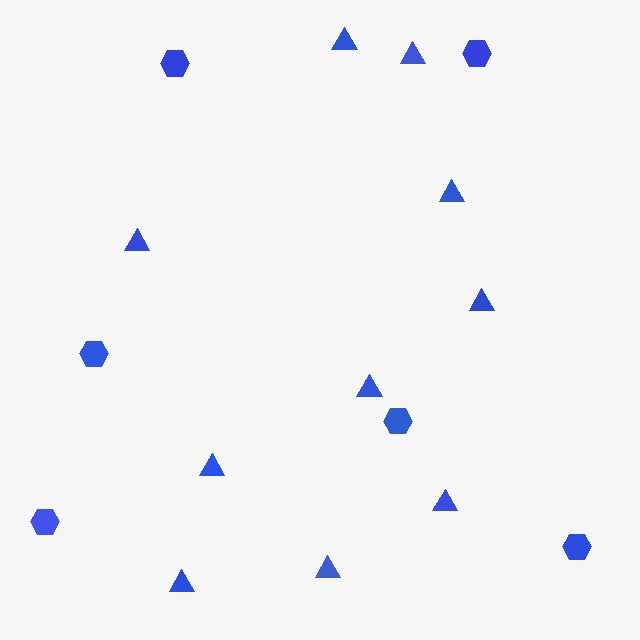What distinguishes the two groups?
There are 2 groups: one group of triangles (10) and one group of hexagons (6).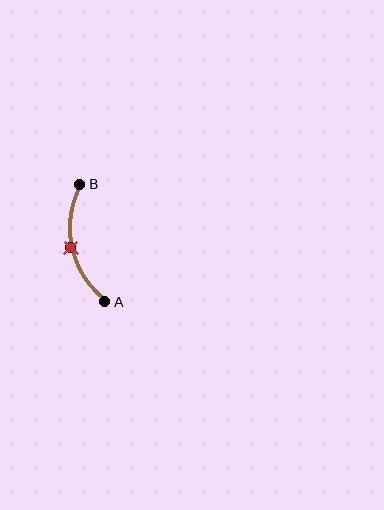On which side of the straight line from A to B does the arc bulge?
The arc bulges to the left of the straight line connecting A and B.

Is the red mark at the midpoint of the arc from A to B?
Yes. The red mark lies on the arc at equal arc-length from both A and B — it is the arc midpoint.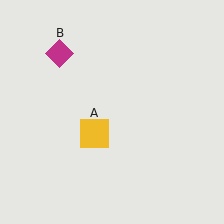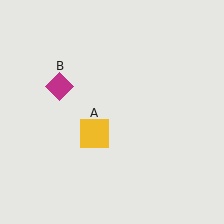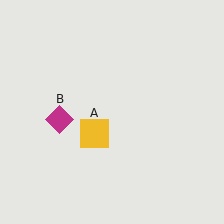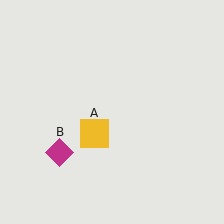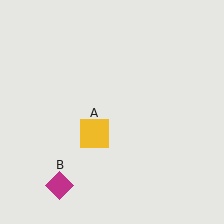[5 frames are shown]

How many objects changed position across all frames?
1 object changed position: magenta diamond (object B).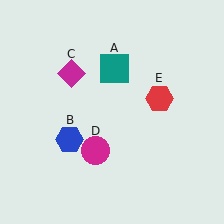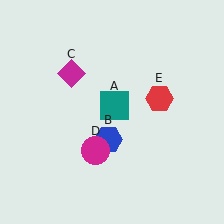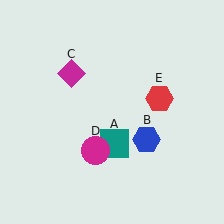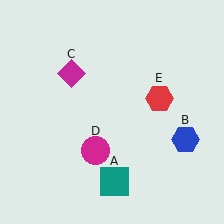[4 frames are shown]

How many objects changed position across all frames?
2 objects changed position: teal square (object A), blue hexagon (object B).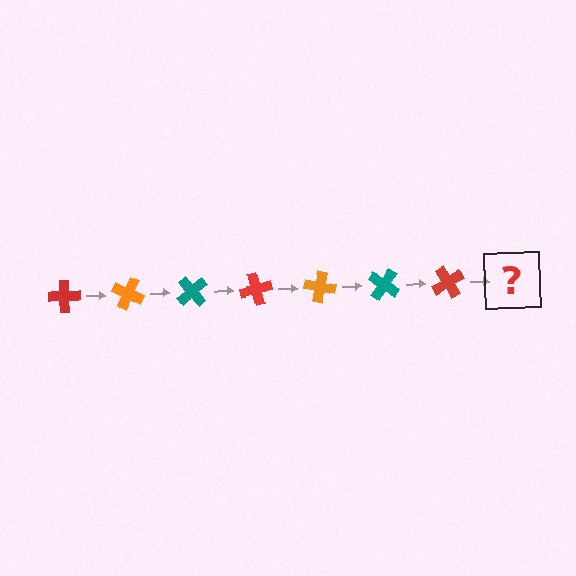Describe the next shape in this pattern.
It should be an orange cross, rotated 175 degrees from the start.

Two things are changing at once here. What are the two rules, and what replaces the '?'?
The two rules are that it rotates 25 degrees each step and the color cycles through red, orange, and teal. The '?' should be an orange cross, rotated 175 degrees from the start.